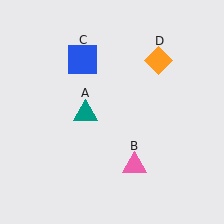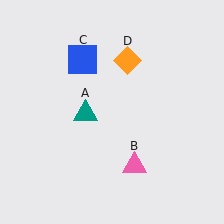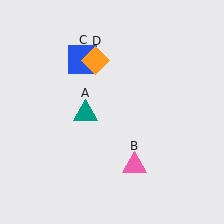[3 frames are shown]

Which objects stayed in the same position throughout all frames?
Teal triangle (object A) and pink triangle (object B) and blue square (object C) remained stationary.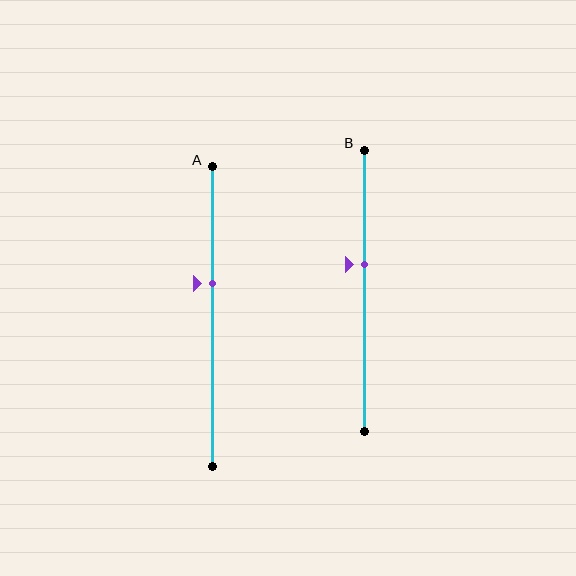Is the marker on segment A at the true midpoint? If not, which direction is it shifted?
No, the marker on segment A is shifted upward by about 11% of the segment length.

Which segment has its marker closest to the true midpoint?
Segment B has its marker closest to the true midpoint.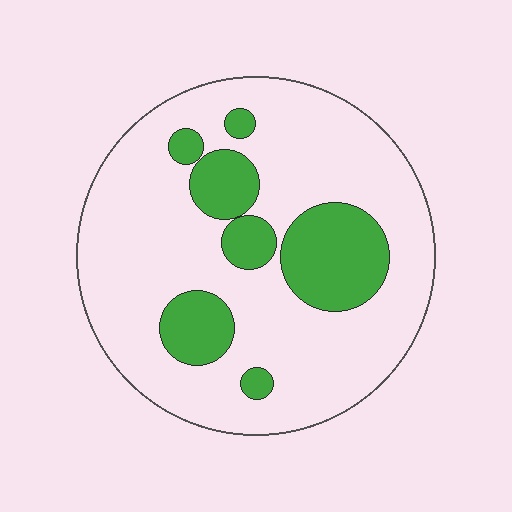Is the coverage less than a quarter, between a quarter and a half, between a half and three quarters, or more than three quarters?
Less than a quarter.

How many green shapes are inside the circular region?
7.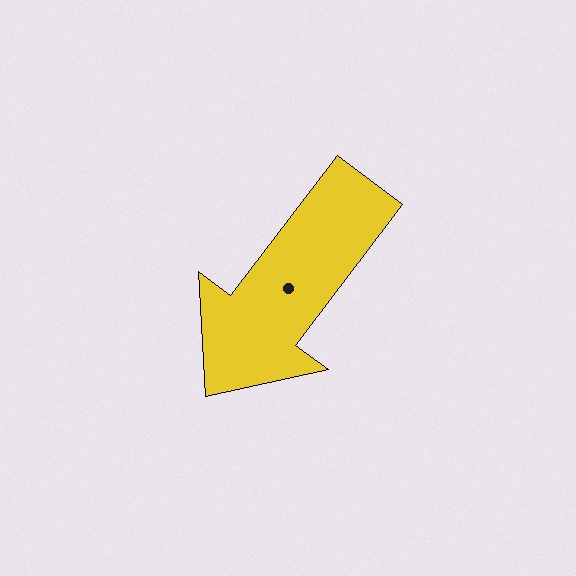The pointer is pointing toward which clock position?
Roughly 7 o'clock.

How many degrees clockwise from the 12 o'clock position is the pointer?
Approximately 217 degrees.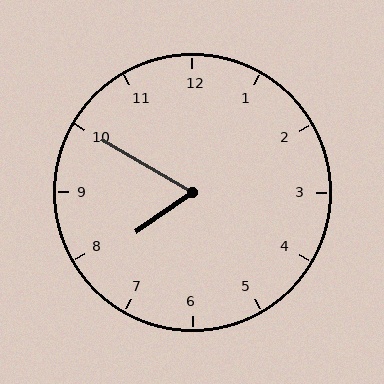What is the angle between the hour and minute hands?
Approximately 65 degrees.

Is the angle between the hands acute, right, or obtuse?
It is acute.